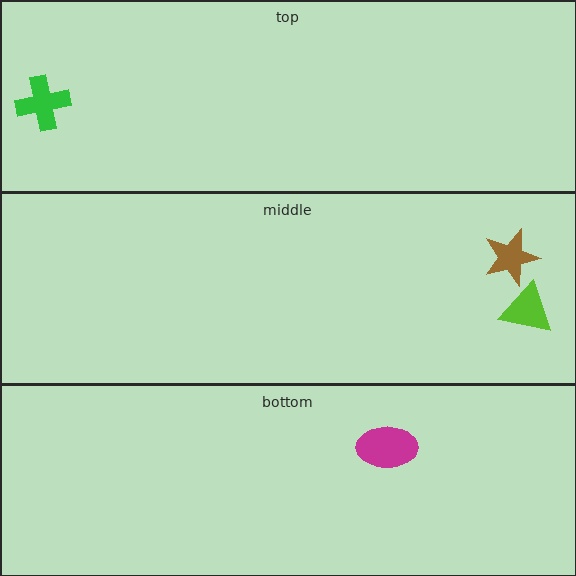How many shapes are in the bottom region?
1.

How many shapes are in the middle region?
2.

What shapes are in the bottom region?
The magenta ellipse.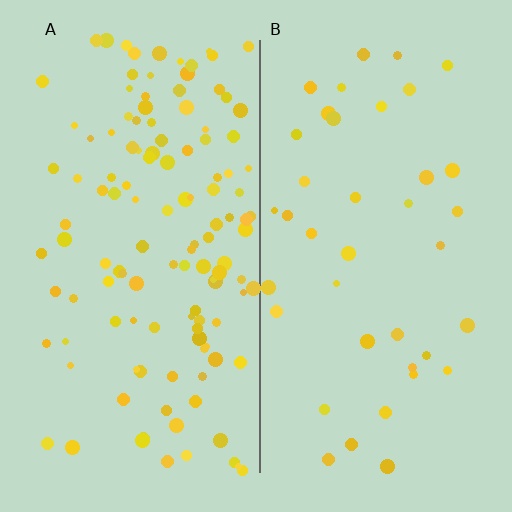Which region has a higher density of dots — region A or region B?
A (the left).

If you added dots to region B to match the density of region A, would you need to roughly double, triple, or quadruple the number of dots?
Approximately triple.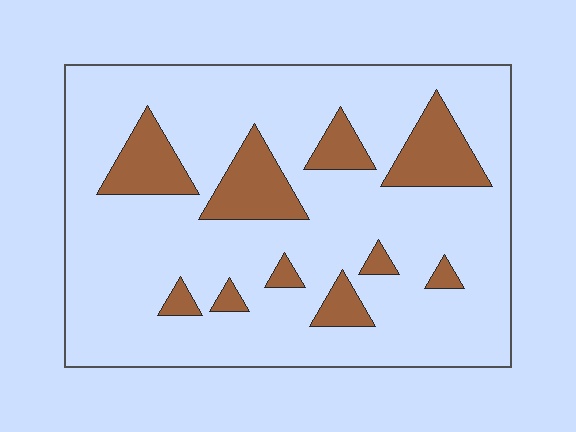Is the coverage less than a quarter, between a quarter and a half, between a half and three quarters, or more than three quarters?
Less than a quarter.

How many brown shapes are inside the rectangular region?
10.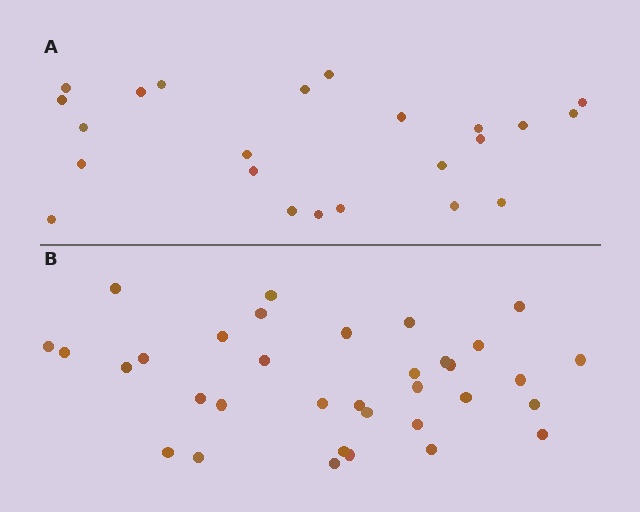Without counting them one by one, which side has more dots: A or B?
Region B (the bottom region) has more dots.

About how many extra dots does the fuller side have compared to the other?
Region B has roughly 12 or so more dots than region A.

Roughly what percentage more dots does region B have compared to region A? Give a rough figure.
About 50% more.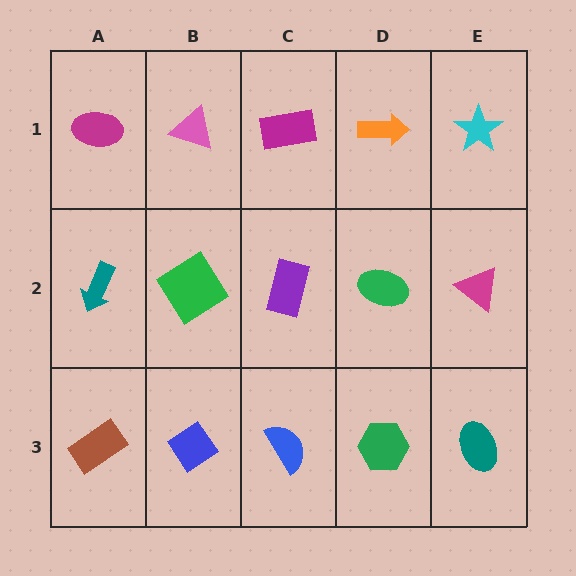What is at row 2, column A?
A teal arrow.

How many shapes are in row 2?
5 shapes.